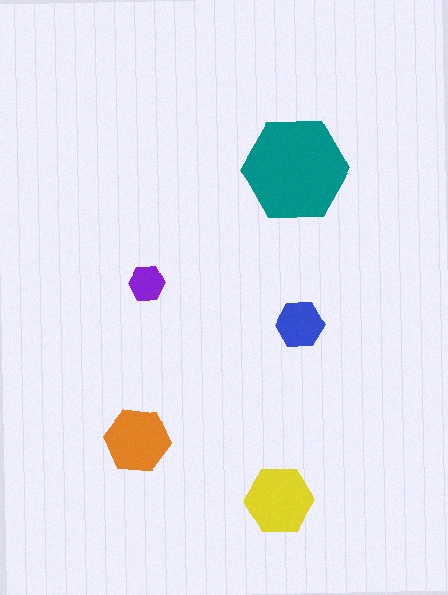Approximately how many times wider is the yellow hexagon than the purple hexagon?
About 2 times wider.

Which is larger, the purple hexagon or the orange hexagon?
The orange one.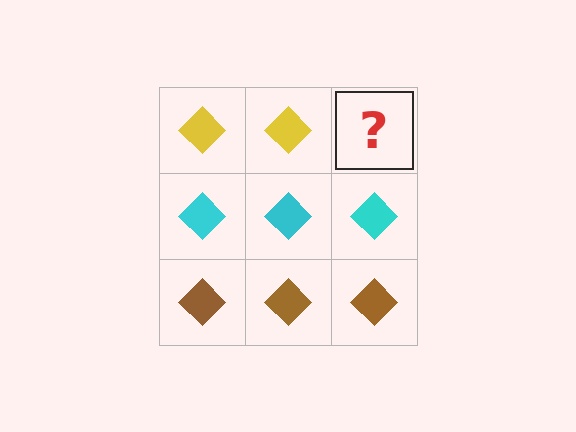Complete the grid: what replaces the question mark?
The question mark should be replaced with a yellow diamond.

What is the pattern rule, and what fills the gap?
The rule is that each row has a consistent color. The gap should be filled with a yellow diamond.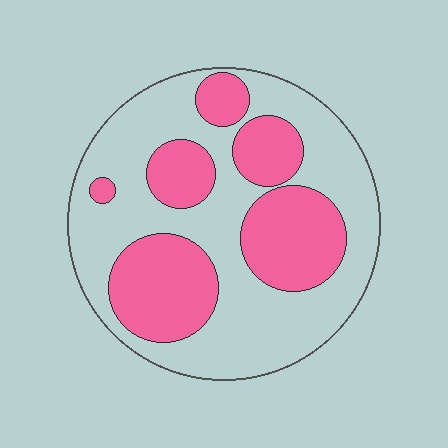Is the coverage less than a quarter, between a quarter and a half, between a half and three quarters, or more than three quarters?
Between a quarter and a half.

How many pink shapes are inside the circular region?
6.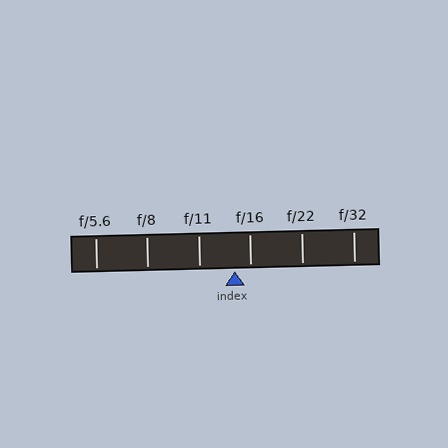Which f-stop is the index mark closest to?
The index mark is closest to f/16.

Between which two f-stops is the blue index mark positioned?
The index mark is between f/11 and f/16.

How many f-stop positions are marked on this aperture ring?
There are 6 f-stop positions marked.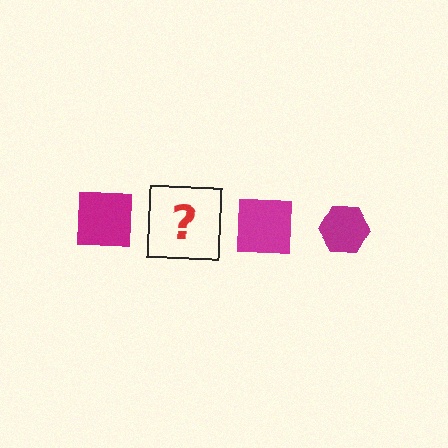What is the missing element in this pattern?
The missing element is a magenta hexagon.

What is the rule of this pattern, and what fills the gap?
The rule is that the pattern cycles through square, hexagon shapes in magenta. The gap should be filled with a magenta hexagon.